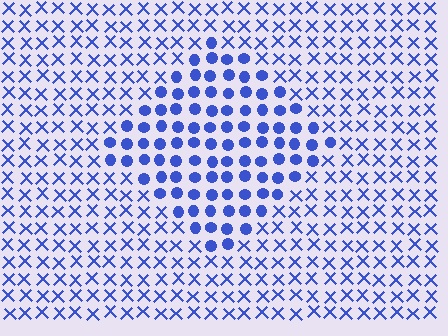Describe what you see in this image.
The image is filled with small blue elements arranged in a uniform grid. A diamond-shaped region contains circles, while the surrounding area contains X marks. The boundary is defined purely by the change in element shape.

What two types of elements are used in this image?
The image uses circles inside the diamond region and X marks outside it.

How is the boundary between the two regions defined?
The boundary is defined by a change in element shape: circles inside vs. X marks outside. All elements share the same color and spacing.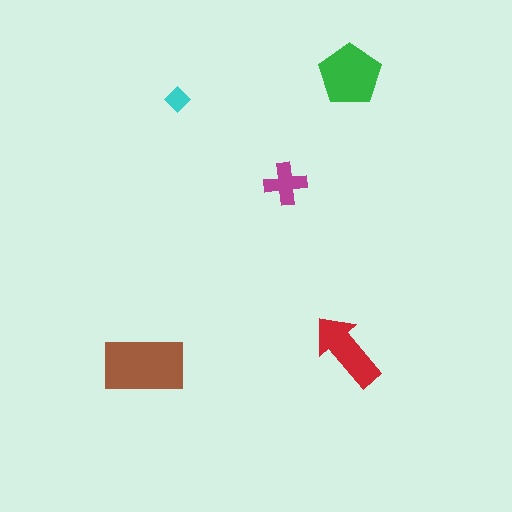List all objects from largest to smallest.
The brown rectangle, the green pentagon, the red arrow, the magenta cross, the cyan diamond.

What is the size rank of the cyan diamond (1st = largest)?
5th.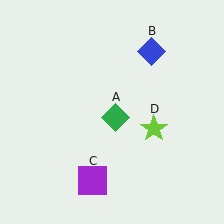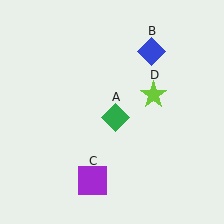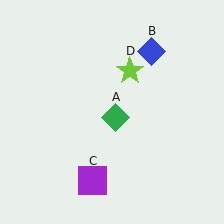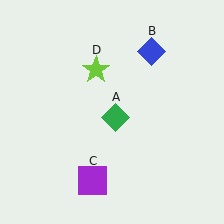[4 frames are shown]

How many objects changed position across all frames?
1 object changed position: lime star (object D).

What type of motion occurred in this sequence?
The lime star (object D) rotated counterclockwise around the center of the scene.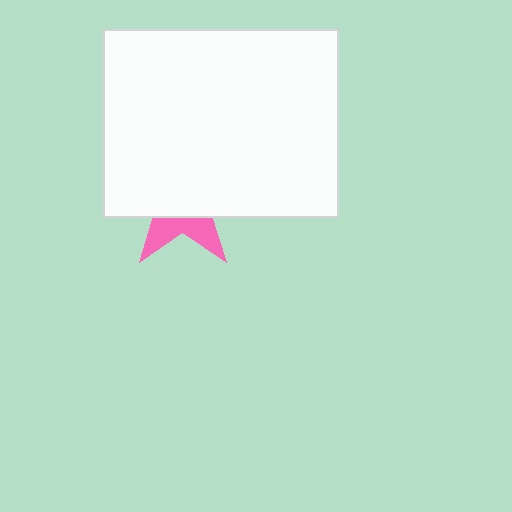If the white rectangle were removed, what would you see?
You would see the complete pink star.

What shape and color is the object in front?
The object in front is a white rectangle.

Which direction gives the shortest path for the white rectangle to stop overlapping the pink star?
Moving up gives the shortest separation.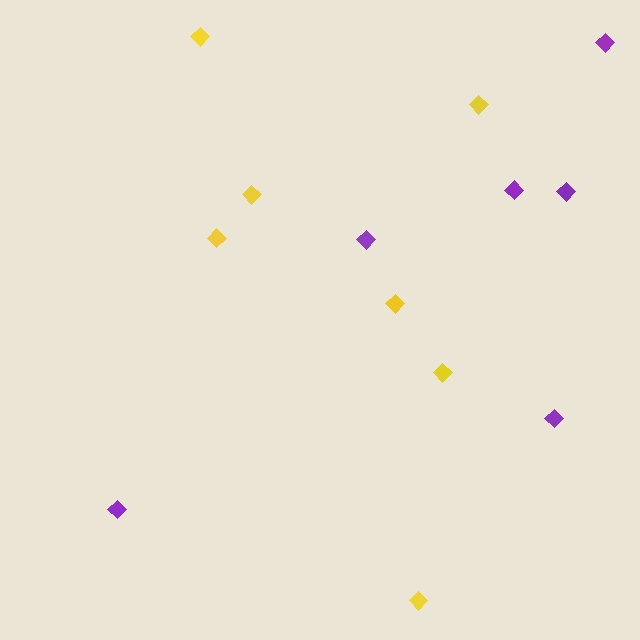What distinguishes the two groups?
There are 2 groups: one group of purple diamonds (6) and one group of yellow diamonds (7).